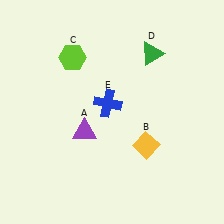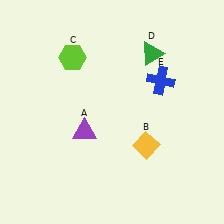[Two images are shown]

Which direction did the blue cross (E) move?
The blue cross (E) moved right.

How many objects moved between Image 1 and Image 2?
1 object moved between the two images.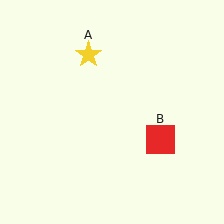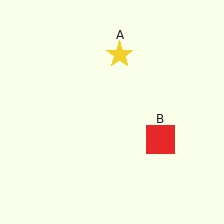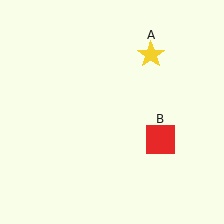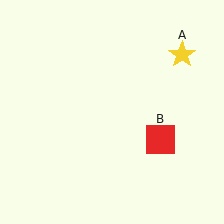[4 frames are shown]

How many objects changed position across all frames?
1 object changed position: yellow star (object A).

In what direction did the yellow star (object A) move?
The yellow star (object A) moved right.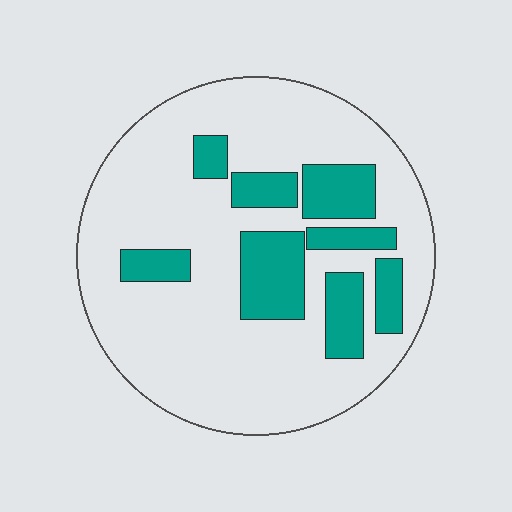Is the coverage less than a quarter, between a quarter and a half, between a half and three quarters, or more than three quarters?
Less than a quarter.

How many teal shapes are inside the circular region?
8.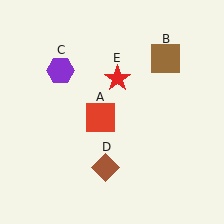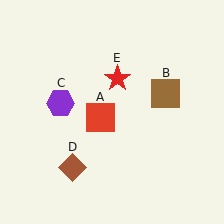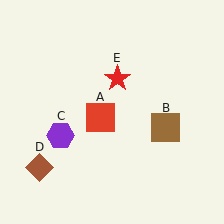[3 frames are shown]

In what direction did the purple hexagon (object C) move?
The purple hexagon (object C) moved down.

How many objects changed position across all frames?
3 objects changed position: brown square (object B), purple hexagon (object C), brown diamond (object D).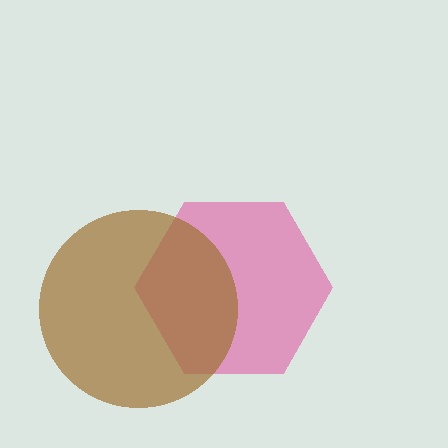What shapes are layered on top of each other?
The layered shapes are: a pink hexagon, a brown circle.